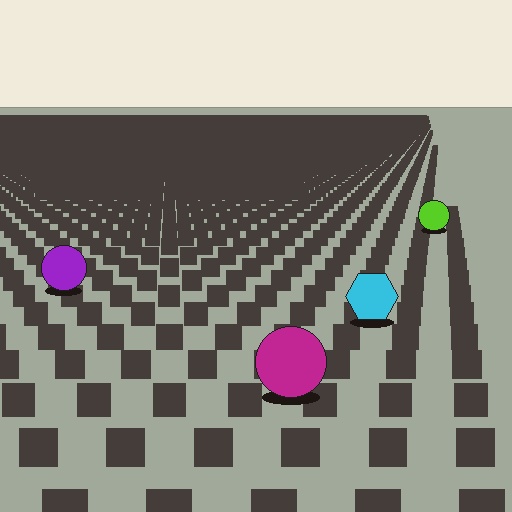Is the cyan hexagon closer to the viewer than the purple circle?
Yes. The cyan hexagon is closer — you can tell from the texture gradient: the ground texture is coarser near it.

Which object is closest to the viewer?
The magenta circle is closest. The texture marks near it are larger and more spread out.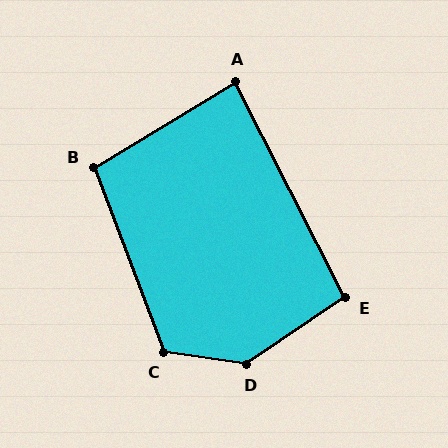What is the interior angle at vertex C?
Approximately 119 degrees (obtuse).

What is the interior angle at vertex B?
Approximately 100 degrees (obtuse).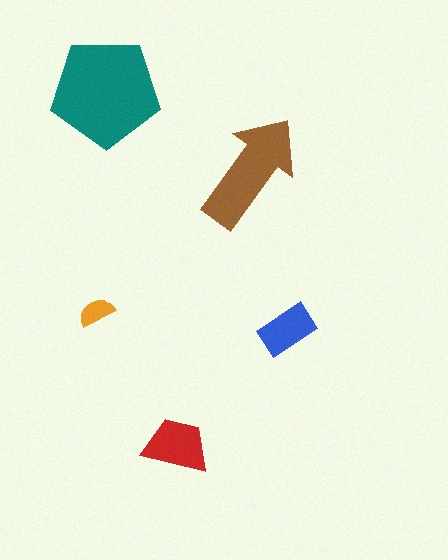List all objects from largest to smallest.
The teal pentagon, the brown arrow, the red trapezoid, the blue rectangle, the orange semicircle.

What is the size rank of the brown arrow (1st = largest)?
2nd.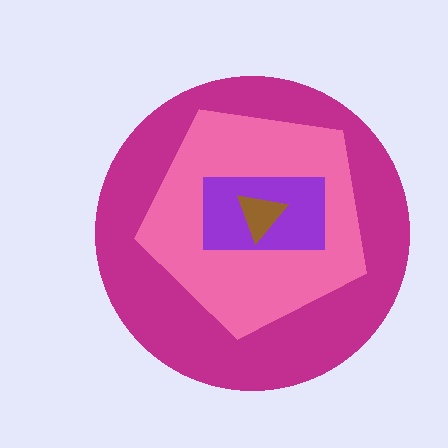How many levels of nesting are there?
4.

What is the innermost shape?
The brown triangle.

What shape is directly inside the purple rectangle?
The brown triangle.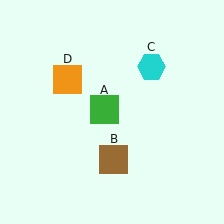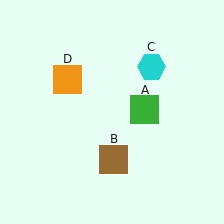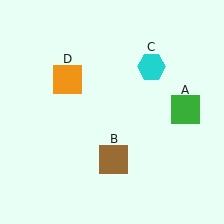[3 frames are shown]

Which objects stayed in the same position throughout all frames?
Brown square (object B) and cyan hexagon (object C) and orange square (object D) remained stationary.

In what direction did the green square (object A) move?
The green square (object A) moved right.